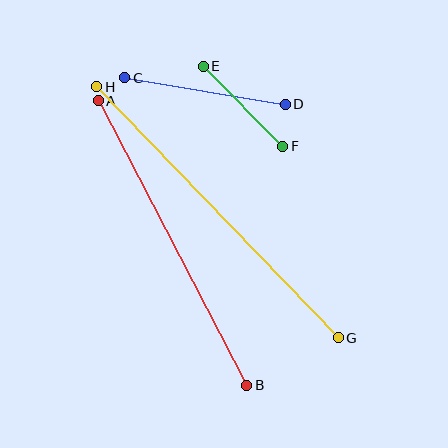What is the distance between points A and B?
The distance is approximately 321 pixels.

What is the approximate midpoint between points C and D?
The midpoint is at approximately (205, 91) pixels.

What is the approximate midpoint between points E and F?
The midpoint is at approximately (243, 106) pixels.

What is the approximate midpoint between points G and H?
The midpoint is at approximately (217, 212) pixels.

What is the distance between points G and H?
The distance is approximately 348 pixels.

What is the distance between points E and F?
The distance is approximately 113 pixels.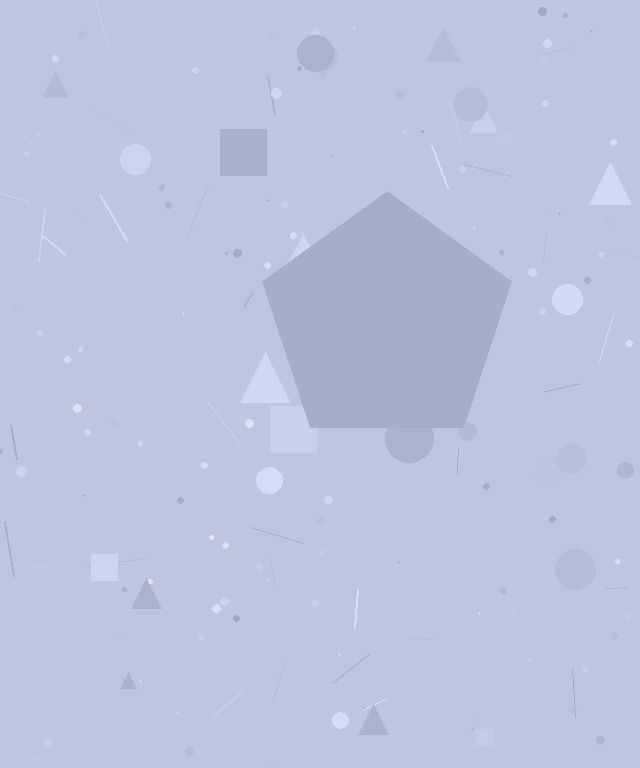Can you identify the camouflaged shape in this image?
The camouflaged shape is a pentagon.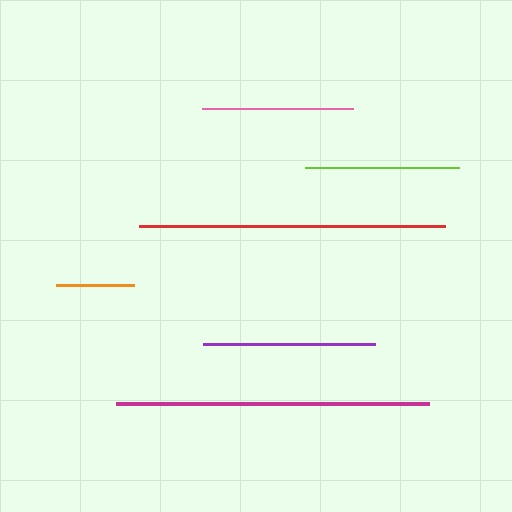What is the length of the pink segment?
The pink segment is approximately 151 pixels long.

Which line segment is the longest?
The magenta line is the longest at approximately 313 pixels.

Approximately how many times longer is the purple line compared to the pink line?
The purple line is approximately 1.1 times the length of the pink line.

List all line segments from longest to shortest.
From longest to shortest: magenta, red, purple, lime, pink, orange.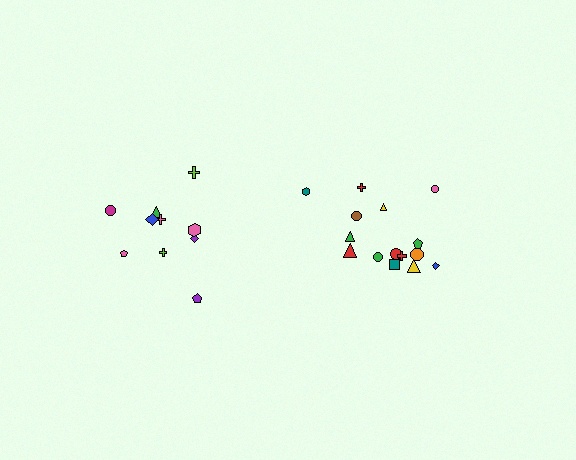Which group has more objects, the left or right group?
The right group.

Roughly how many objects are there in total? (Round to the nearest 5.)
Roughly 25 objects in total.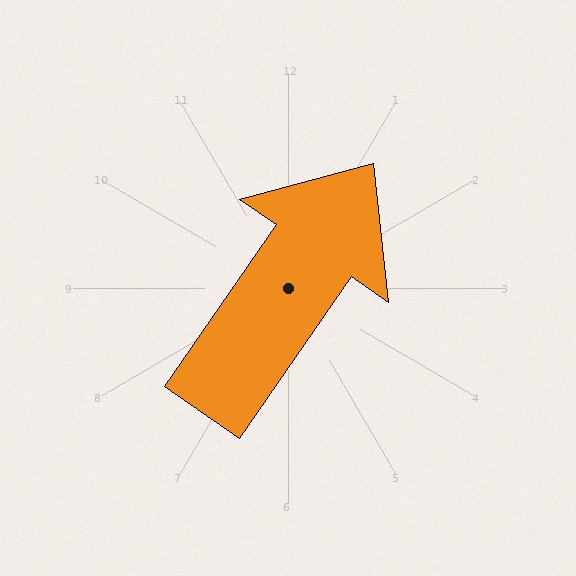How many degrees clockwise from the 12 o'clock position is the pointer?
Approximately 35 degrees.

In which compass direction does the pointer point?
Northeast.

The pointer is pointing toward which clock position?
Roughly 1 o'clock.